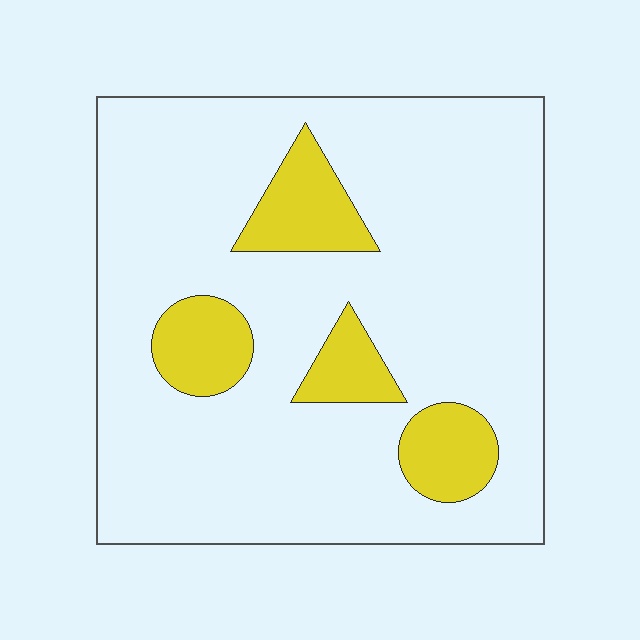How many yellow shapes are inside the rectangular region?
4.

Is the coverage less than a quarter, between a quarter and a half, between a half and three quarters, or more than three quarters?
Less than a quarter.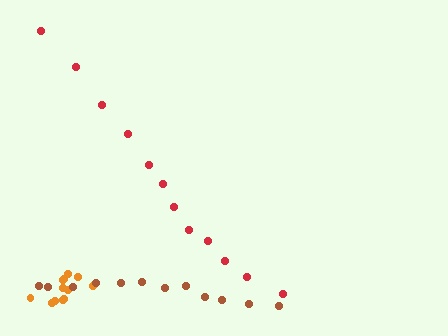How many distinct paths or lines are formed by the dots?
There are 3 distinct paths.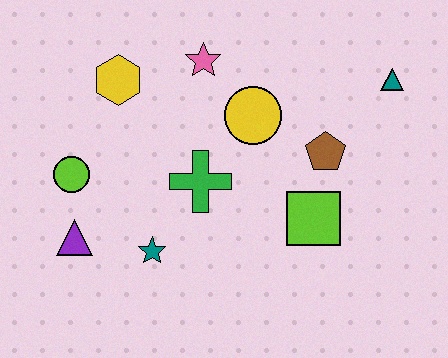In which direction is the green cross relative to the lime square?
The green cross is to the left of the lime square.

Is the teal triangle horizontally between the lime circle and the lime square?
No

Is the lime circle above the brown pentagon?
No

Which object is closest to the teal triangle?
The brown pentagon is closest to the teal triangle.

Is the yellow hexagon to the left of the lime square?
Yes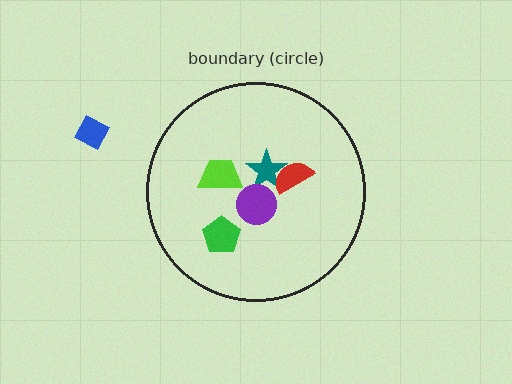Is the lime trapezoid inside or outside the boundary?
Inside.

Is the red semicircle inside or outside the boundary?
Inside.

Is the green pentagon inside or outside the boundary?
Inside.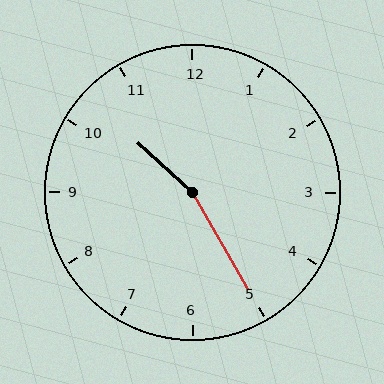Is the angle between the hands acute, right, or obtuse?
It is obtuse.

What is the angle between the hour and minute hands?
Approximately 162 degrees.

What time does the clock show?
10:25.